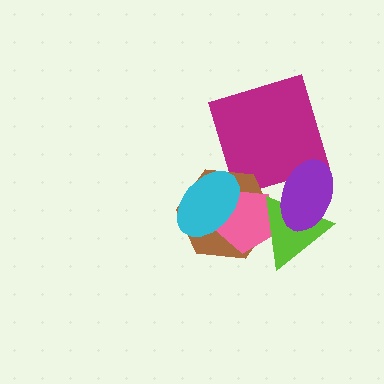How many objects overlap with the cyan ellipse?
2 objects overlap with the cyan ellipse.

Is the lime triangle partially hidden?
Yes, it is partially covered by another shape.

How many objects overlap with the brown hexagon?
3 objects overlap with the brown hexagon.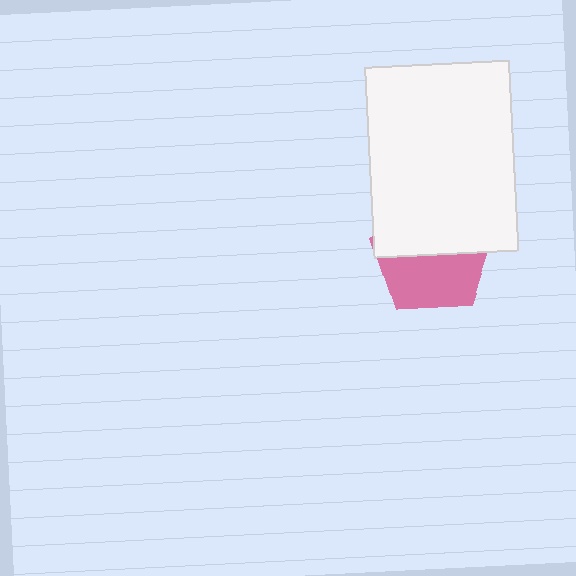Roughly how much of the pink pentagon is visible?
About half of it is visible (roughly 48%).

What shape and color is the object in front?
The object in front is a white rectangle.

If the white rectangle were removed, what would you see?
You would see the complete pink pentagon.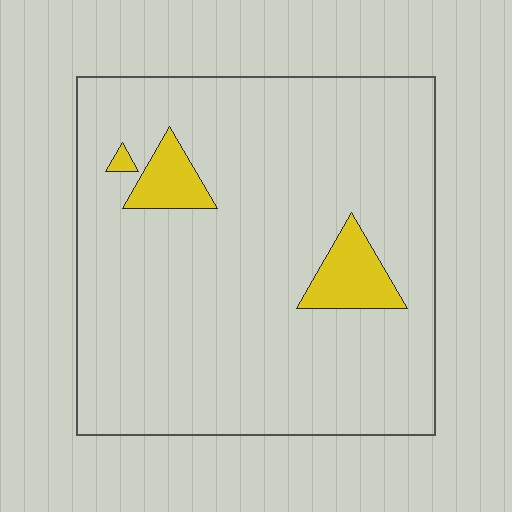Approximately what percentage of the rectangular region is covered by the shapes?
Approximately 10%.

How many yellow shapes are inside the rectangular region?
3.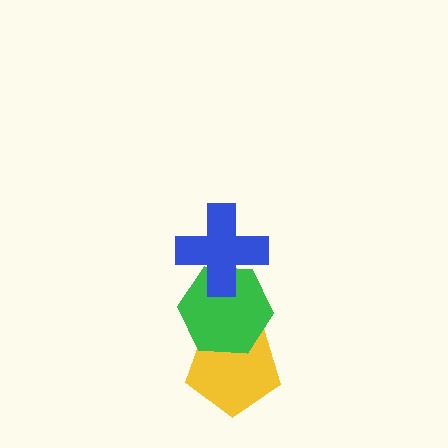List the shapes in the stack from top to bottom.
From top to bottom: the blue cross, the green hexagon, the yellow pentagon.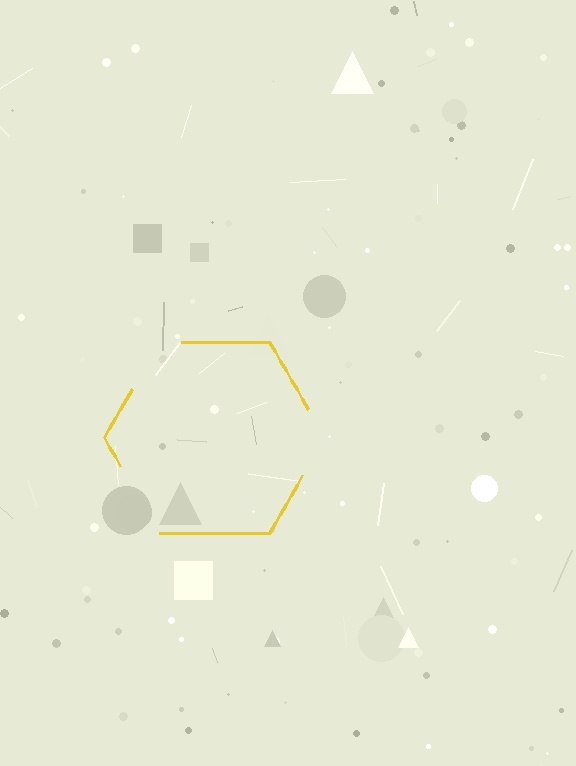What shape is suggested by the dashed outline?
The dashed outline suggests a hexagon.